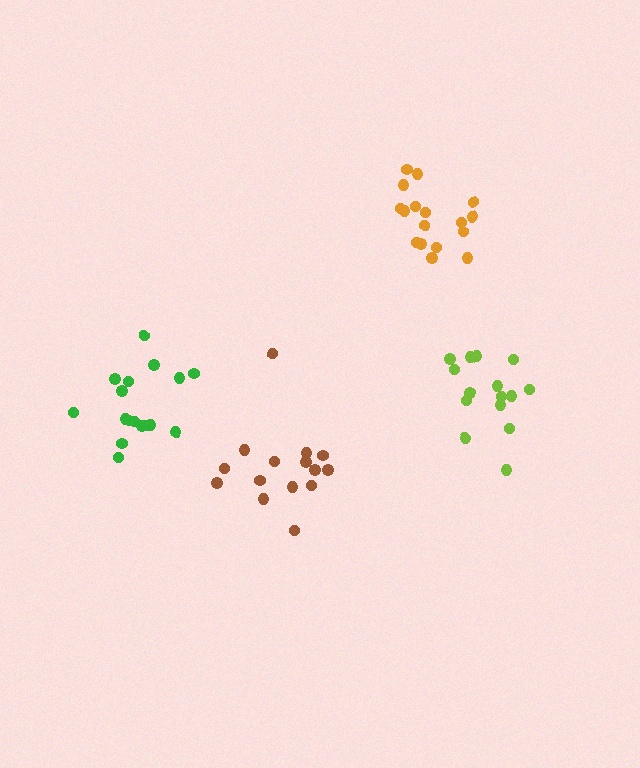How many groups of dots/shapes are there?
There are 4 groups.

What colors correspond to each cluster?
The clusters are colored: green, orange, lime, brown.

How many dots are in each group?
Group 1: 17 dots, Group 2: 17 dots, Group 3: 15 dots, Group 4: 15 dots (64 total).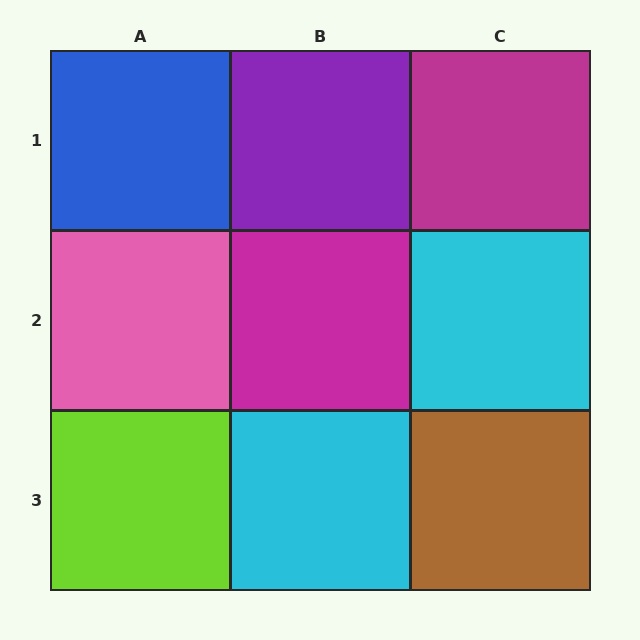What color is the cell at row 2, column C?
Cyan.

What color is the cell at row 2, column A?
Pink.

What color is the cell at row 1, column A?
Blue.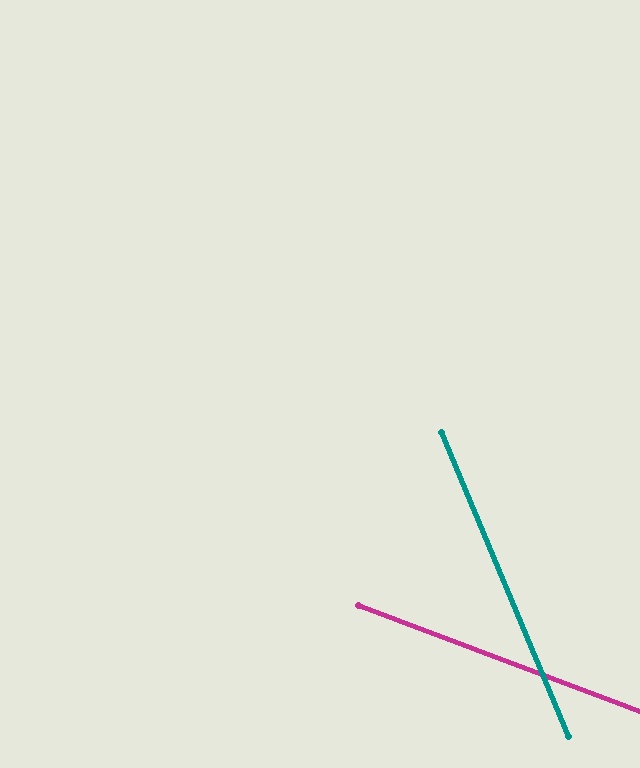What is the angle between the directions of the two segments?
Approximately 47 degrees.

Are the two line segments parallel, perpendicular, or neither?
Neither parallel nor perpendicular — they differ by about 47°.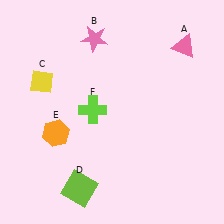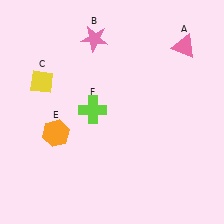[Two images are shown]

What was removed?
The lime square (D) was removed in Image 2.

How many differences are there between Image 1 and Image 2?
There is 1 difference between the two images.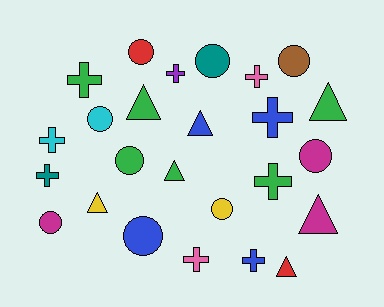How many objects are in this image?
There are 25 objects.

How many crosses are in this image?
There are 9 crosses.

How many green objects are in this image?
There are 6 green objects.